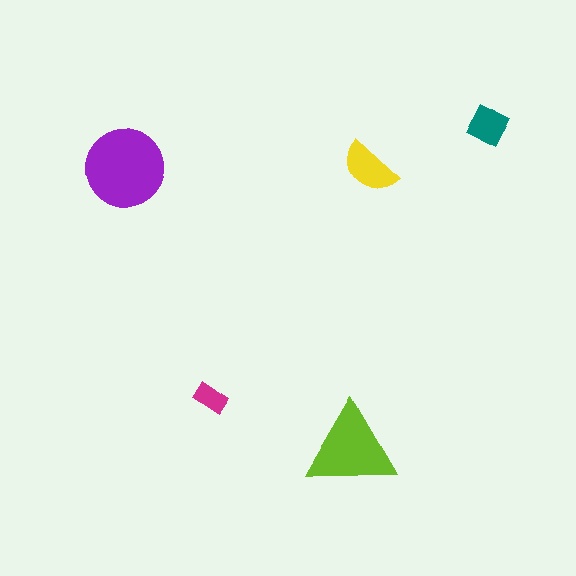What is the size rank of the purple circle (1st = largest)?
1st.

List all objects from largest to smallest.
The purple circle, the lime triangle, the yellow semicircle, the teal square, the magenta rectangle.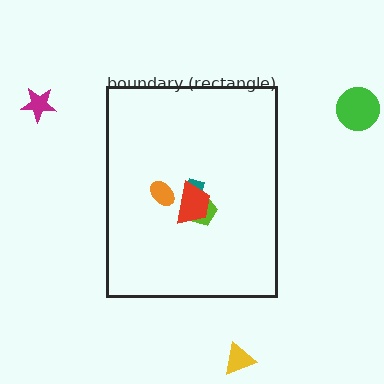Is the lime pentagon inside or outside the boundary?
Inside.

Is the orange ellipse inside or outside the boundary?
Inside.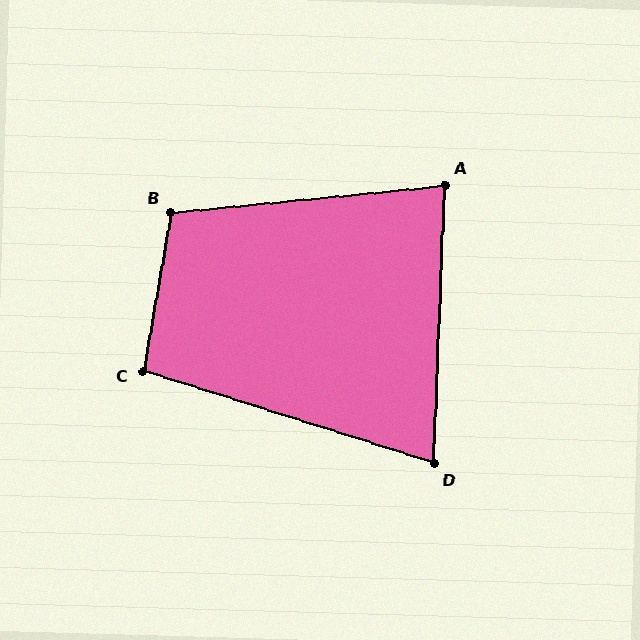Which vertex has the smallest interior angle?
D, at approximately 75 degrees.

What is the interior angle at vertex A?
Approximately 82 degrees (acute).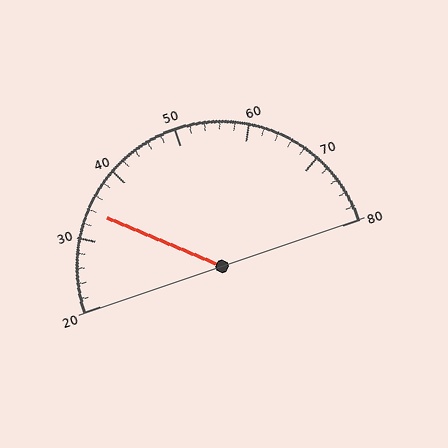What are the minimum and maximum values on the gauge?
The gauge ranges from 20 to 80.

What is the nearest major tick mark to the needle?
The nearest major tick mark is 30.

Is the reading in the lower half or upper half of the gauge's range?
The reading is in the lower half of the range (20 to 80).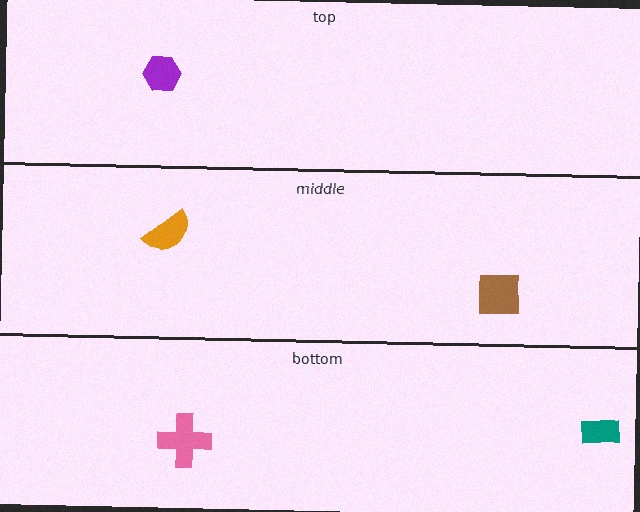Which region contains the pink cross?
The bottom region.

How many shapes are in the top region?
1.